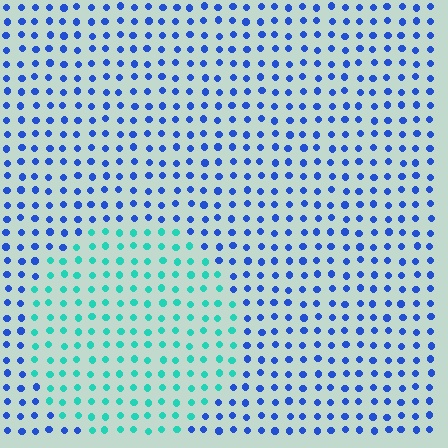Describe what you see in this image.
The image is filled with small blue elements in a uniform arrangement. A circle-shaped region is visible where the elements are tinted to a slightly different hue, forming a subtle color boundary.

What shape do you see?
I see a circle.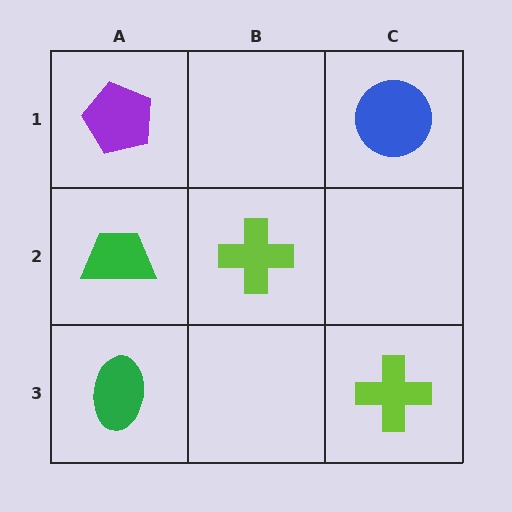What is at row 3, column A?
A green ellipse.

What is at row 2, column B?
A lime cross.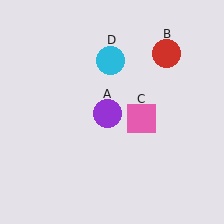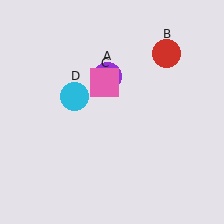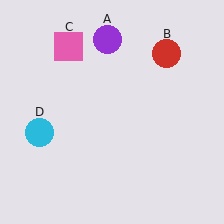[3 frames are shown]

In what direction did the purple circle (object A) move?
The purple circle (object A) moved up.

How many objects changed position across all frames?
3 objects changed position: purple circle (object A), pink square (object C), cyan circle (object D).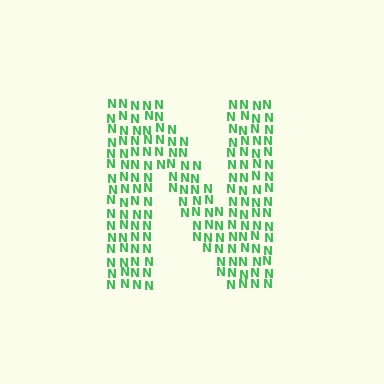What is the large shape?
The large shape is the letter N.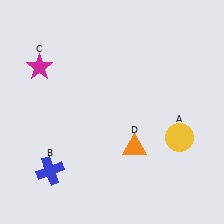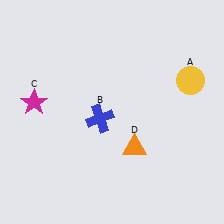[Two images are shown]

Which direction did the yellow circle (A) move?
The yellow circle (A) moved up.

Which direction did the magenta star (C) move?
The magenta star (C) moved down.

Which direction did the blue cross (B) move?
The blue cross (B) moved up.